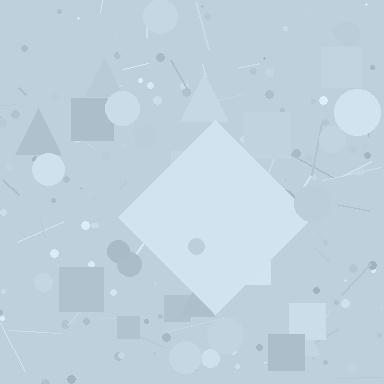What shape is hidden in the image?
A diamond is hidden in the image.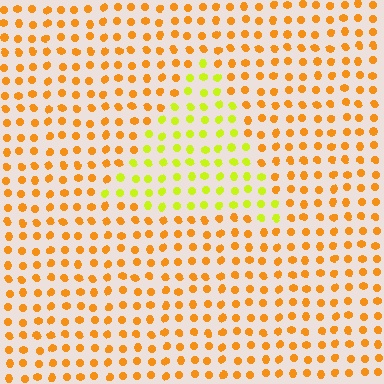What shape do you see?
I see a triangle.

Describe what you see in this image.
The image is filled with small orange elements in a uniform arrangement. A triangle-shaped region is visible where the elements are tinted to a slightly different hue, forming a subtle color boundary.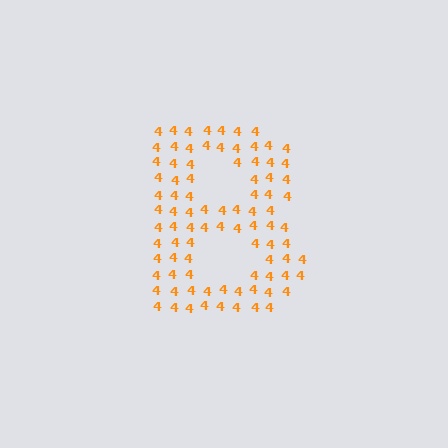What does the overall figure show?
The overall figure shows the letter B.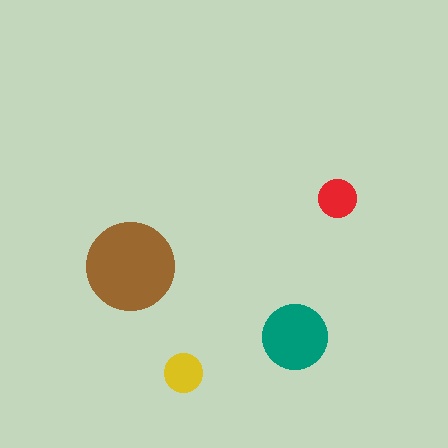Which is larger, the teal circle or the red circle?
The teal one.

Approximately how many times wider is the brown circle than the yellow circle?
About 2.5 times wider.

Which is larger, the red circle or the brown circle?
The brown one.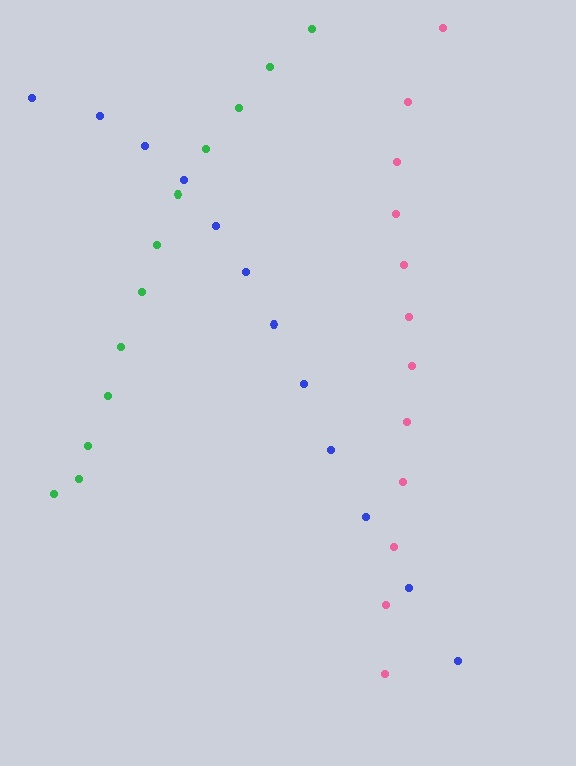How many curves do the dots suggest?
There are 3 distinct paths.